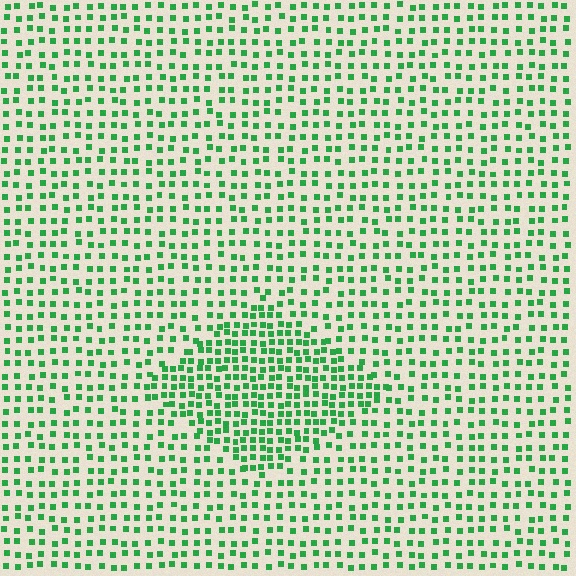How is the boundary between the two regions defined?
The boundary is defined by a change in element density (approximately 1.8x ratio). All elements are the same color, size, and shape.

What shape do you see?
I see a diamond.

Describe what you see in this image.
The image contains small green elements arranged at two different densities. A diamond-shaped region is visible where the elements are more densely packed than the surrounding area.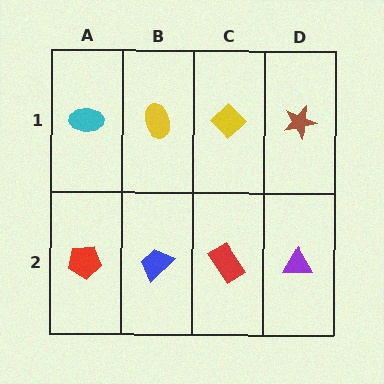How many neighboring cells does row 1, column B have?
3.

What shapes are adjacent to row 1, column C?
A red rectangle (row 2, column C), a yellow ellipse (row 1, column B), a brown star (row 1, column D).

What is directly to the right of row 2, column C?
A purple triangle.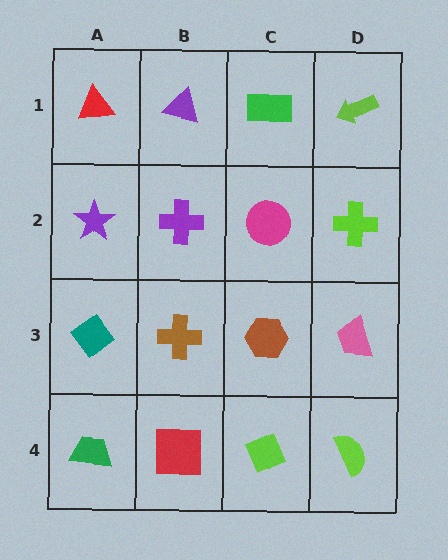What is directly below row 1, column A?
A purple star.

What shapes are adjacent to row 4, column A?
A teal diamond (row 3, column A), a red square (row 4, column B).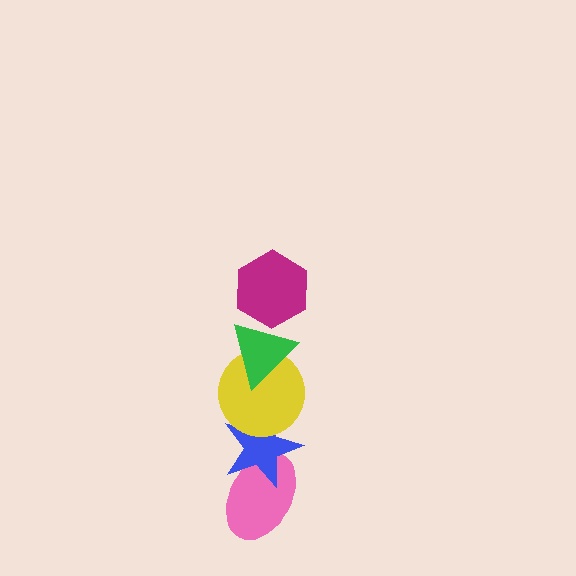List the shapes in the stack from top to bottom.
From top to bottom: the magenta hexagon, the green triangle, the yellow circle, the blue star, the pink ellipse.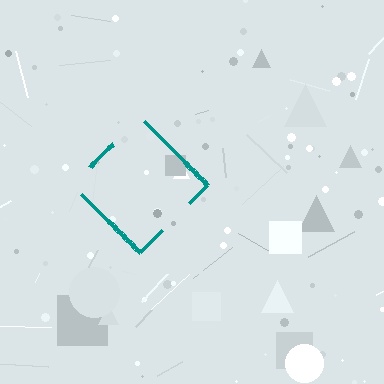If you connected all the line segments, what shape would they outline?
They would outline a diamond.